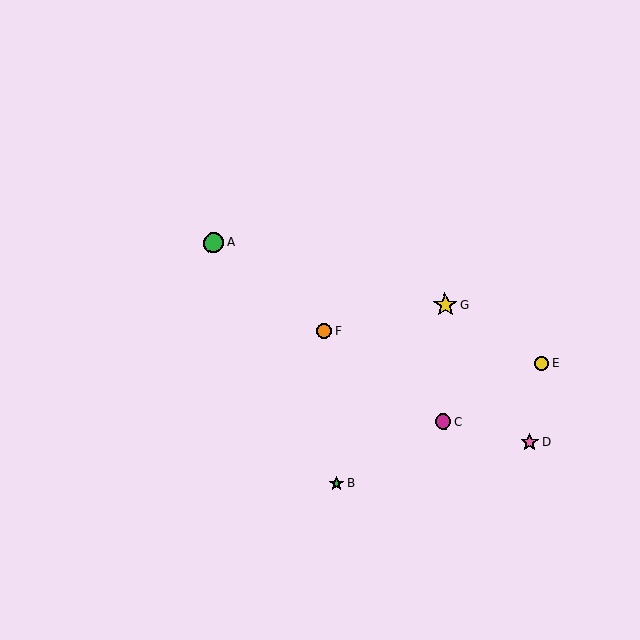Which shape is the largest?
The yellow star (labeled G) is the largest.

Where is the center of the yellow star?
The center of the yellow star is at (445, 305).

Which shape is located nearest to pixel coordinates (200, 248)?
The green circle (labeled A) at (214, 243) is nearest to that location.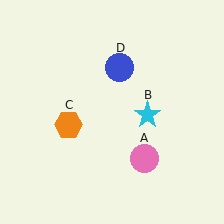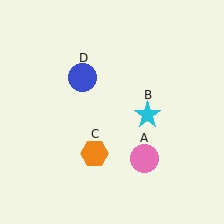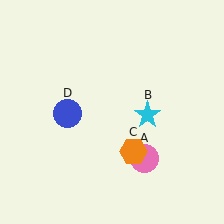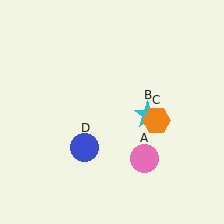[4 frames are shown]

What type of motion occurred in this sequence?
The orange hexagon (object C), blue circle (object D) rotated counterclockwise around the center of the scene.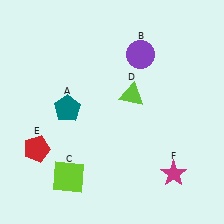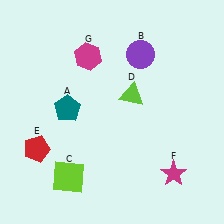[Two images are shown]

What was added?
A magenta hexagon (G) was added in Image 2.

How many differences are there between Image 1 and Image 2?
There is 1 difference between the two images.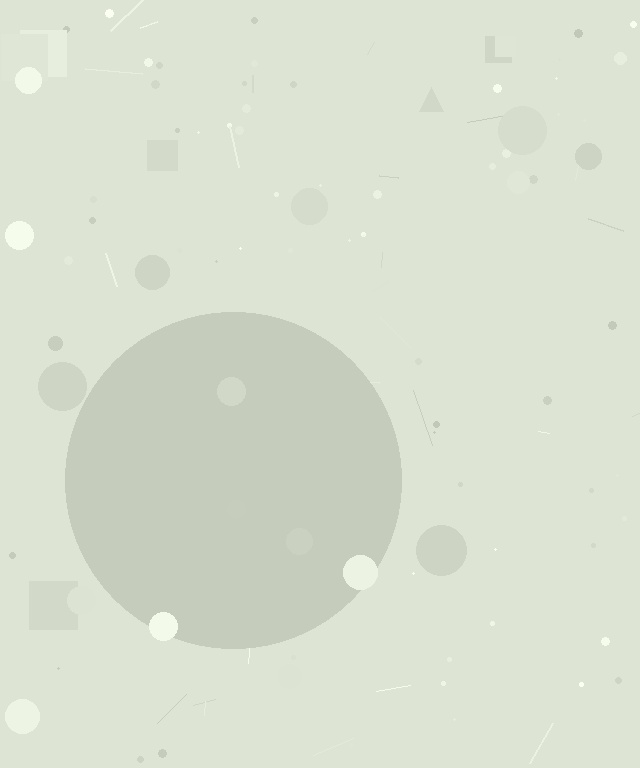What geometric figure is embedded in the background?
A circle is embedded in the background.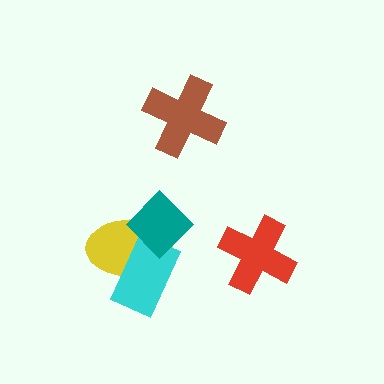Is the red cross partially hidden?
No, no other shape covers it.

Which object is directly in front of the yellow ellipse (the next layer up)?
The cyan rectangle is directly in front of the yellow ellipse.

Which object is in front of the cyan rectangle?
The teal diamond is in front of the cyan rectangle.